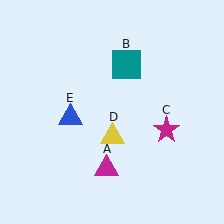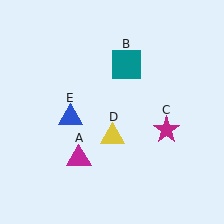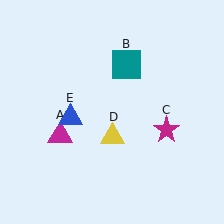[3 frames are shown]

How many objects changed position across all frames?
1 object changed position: magenta triangle (object A).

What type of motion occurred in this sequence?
The magenta triangle (object A) rotated clockwise around the center of the scene.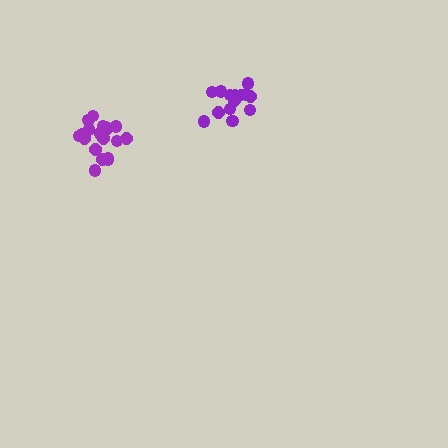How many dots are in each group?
Group 1: 19 dots, Group 2: 15 dots (34 total).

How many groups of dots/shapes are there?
There are 2 groups.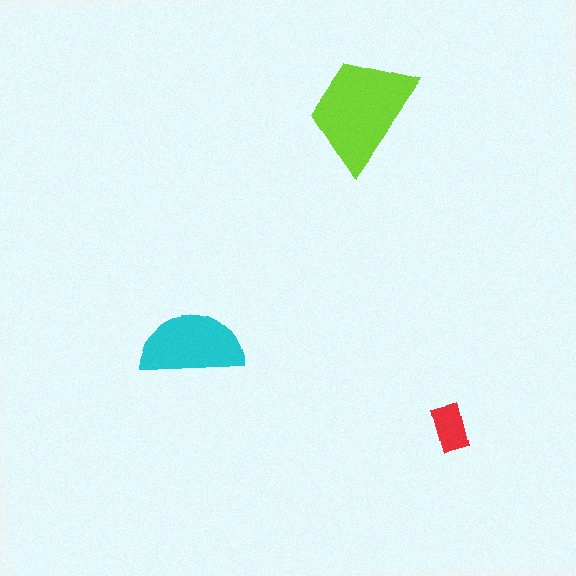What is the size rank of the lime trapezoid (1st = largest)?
1st.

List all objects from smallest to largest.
The red rectangle, the cyan semicircle, the lime trapezoid.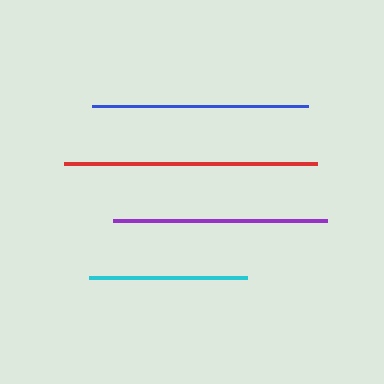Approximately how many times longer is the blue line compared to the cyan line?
The blue line is approximately 1.4 times the length of the cyan line.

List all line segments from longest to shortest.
From longest to shortest: red, blue, purple, cyan.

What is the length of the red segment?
The red segment is approximately 253 pixels long.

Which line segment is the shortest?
The cyan line is the shortest at approximately 157 pixels.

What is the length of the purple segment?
The purple segment is approximately 215 pixels long.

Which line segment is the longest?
The red line is the longest at approximately 253 pixels.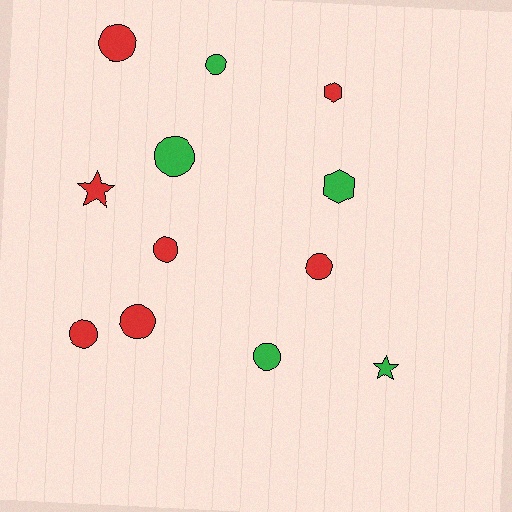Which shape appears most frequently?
Circle, with 8 objects.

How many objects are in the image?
There are 12 objects.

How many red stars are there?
There is 1 red star.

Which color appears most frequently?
Red, with 7 objects.